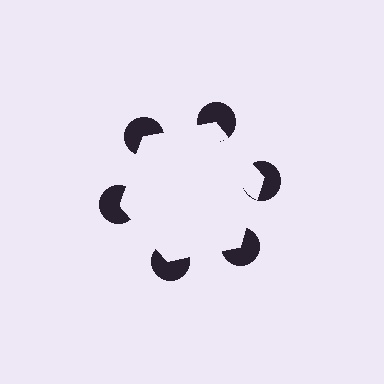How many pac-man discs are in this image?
There are 6 — one at each vertex of the illusory hexagon.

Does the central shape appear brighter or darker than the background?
It typically appears slightly brighter than the background, even though no actual brightness change is drawn.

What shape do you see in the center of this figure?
An illusory hexagon — its edges are inferred from the aligned wedge cuts in the pac-man discs, not physically drawn.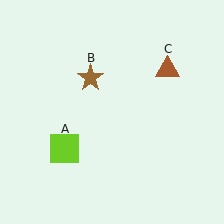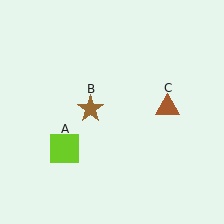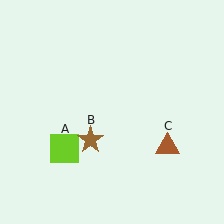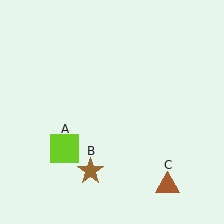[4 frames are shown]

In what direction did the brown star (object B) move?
The brown star (object B) moved down.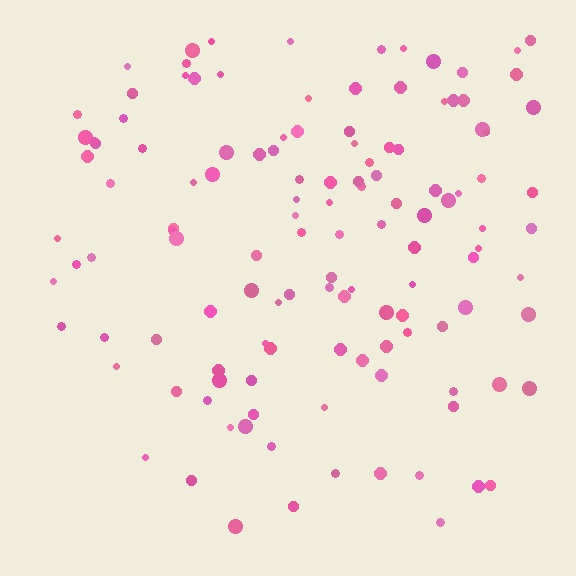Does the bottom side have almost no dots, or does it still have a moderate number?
Still a moderate number, just noticeably fewer than the top.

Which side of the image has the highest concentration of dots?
The top.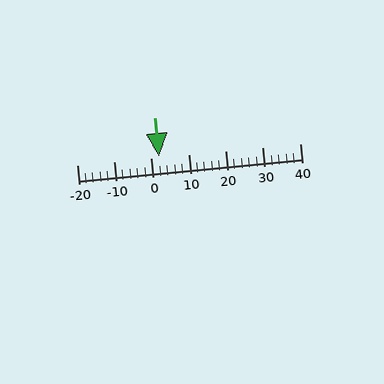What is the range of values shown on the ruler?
The ruler shows values from -20 to 40.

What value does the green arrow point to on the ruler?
The green arrow points to approximately 2.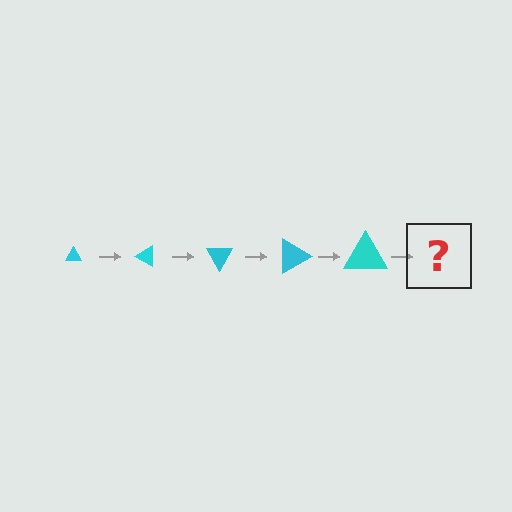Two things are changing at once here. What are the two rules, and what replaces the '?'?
The two rules are that the triangle grows larger each step and it rotates 30 degrees each step. The '?' should be a triangle, larger than the previous one and rotated 150 degrees from the start.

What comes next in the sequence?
The next element should be a triangle, larger than the previous one and rotated 150 degrees from the start.